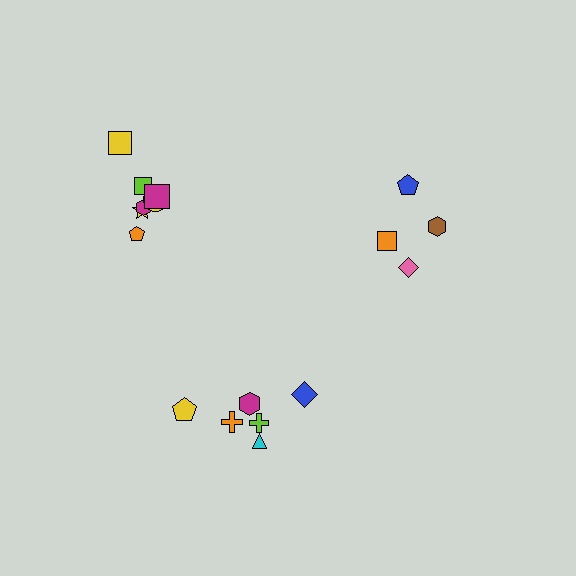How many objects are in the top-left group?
There are 7 objects.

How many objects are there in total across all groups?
There are 17 objects.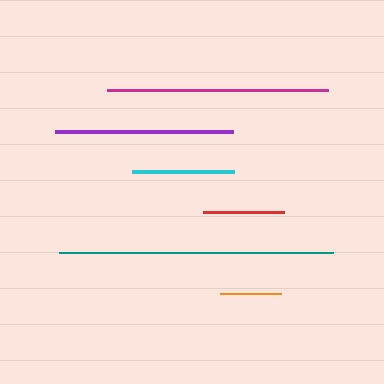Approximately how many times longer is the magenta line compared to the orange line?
The magenta line is approximately 3.6 times the length of the orange line.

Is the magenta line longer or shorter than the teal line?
The teal line is longer than the magenta line.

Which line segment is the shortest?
The orange line is the shortest at approximately 61 pixels.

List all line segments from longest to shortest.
From longest to shortest: teal, magenta, purple, cyan, red, orange.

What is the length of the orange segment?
The orange segment is approximately 61 pixels long.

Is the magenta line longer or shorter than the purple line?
The magenta line is longer than the purple line.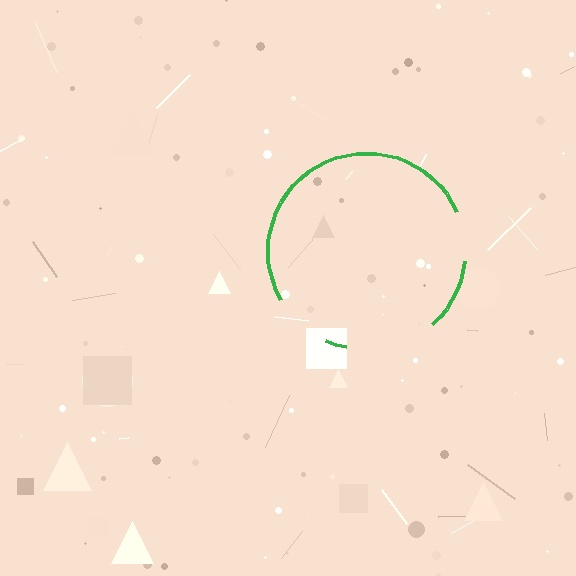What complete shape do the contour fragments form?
The contour fragments form a circle.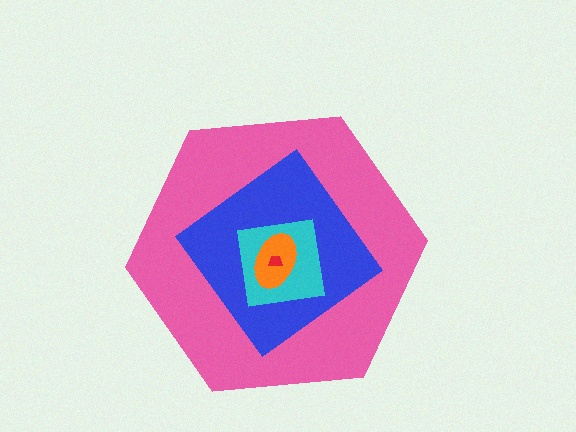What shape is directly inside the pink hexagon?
The blue diamond.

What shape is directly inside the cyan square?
The orange ellipse.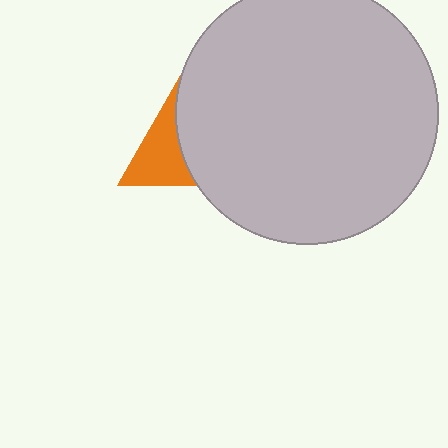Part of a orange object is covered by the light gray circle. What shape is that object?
It is a triangle.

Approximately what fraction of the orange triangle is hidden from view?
Roughly 56% of the orange triangle is hidden behind the light gray circle.